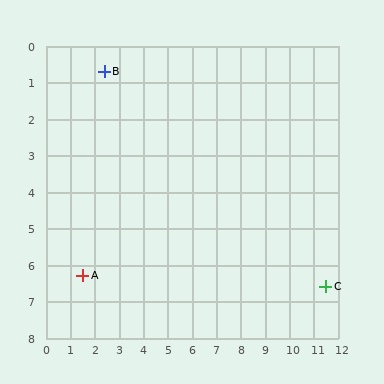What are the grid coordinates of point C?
Point C is at approximately (11.5, 6.6).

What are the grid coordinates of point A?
Point A is at approximately (1.5, 6.3).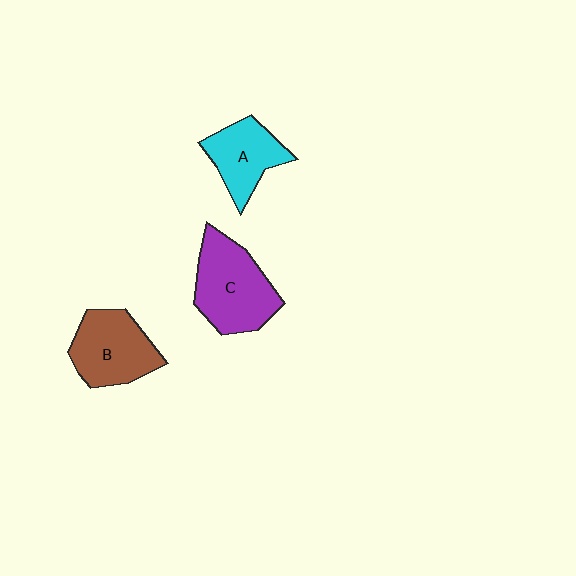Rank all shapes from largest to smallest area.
From largest to smallest: C (purple), B (brown), A (cyan).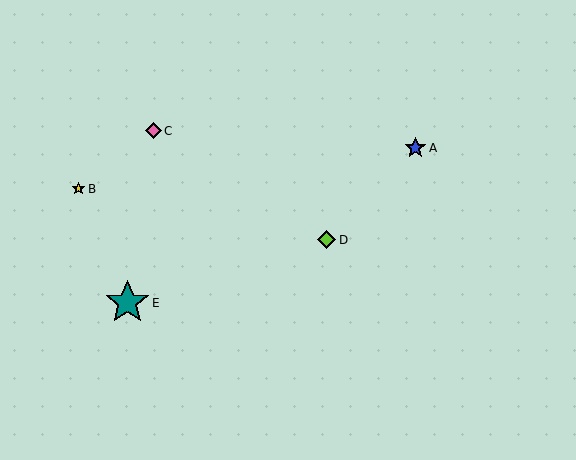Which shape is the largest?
The teal star (labeled E) is the largest.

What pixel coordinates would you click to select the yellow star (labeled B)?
Click at (78, 189) to select the yellow star B.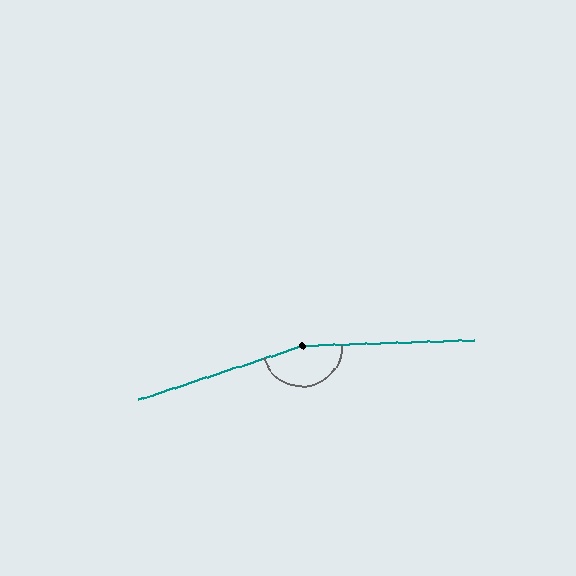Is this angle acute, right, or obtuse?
It is obtuse.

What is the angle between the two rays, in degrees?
Approximately 164 degrees.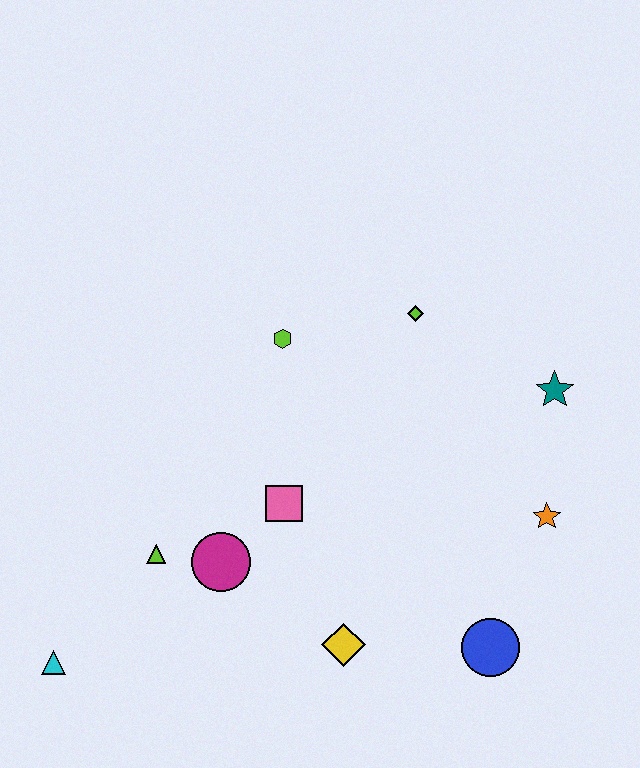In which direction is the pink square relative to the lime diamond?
The pink square is below the lime diamond.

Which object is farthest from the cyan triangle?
The teal star is farthest from the cyan triangle.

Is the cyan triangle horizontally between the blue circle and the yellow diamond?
No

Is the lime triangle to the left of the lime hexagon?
Yes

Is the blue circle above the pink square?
No